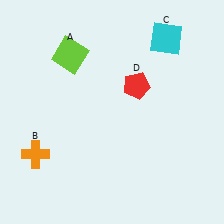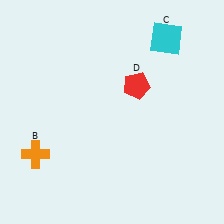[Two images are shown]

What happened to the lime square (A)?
The lime square (A) was removed in Image 2. It was in the top-left area of Image 1.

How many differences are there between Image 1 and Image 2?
There is 1 difference between the two images.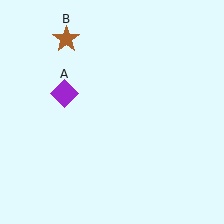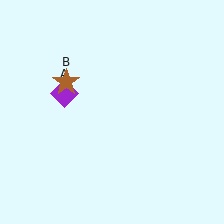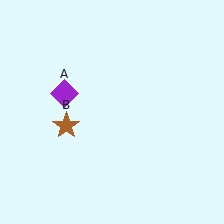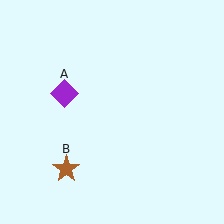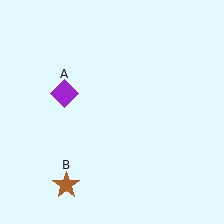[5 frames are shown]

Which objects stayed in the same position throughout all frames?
Purple diamond (object A) remained stationary.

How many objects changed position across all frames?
1 object changed position: brown star (object B).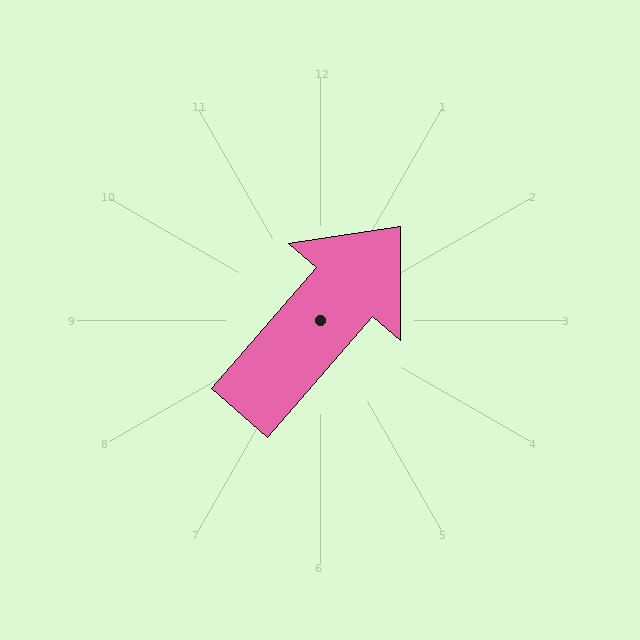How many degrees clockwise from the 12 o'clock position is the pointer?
Approximately 41 degrees.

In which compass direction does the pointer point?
Northeast.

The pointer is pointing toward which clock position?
Roughly 1 o'clock.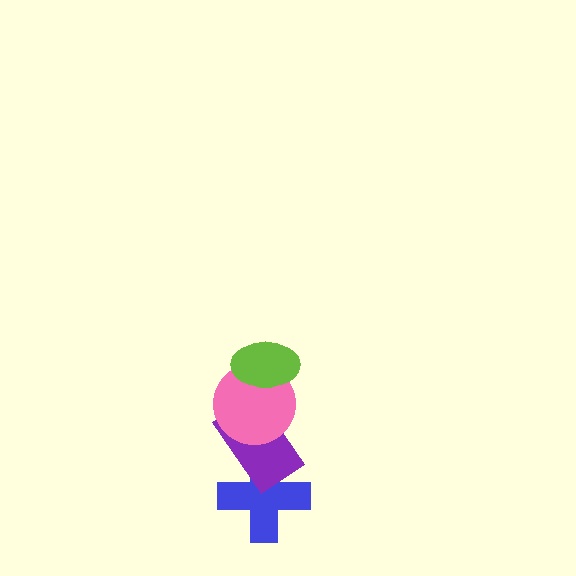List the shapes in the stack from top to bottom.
From top to bottom: the lime ellipse, the pink circle, the purple rectangle, the blue cross.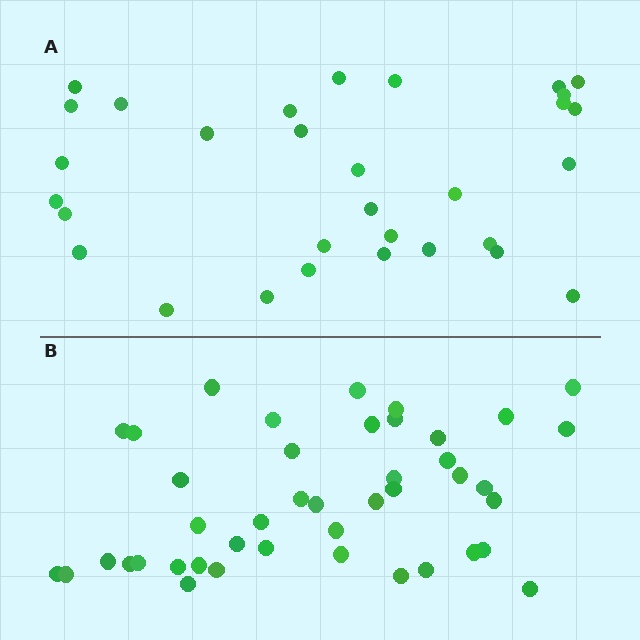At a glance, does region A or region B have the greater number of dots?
Region B (the bottom region) has more dots.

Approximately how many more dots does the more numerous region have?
Region B has roughly 12 or so more dots than region A.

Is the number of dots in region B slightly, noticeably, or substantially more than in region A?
Region B has noticeably more, but not dramatically so. The ratio is roughly 1.4 to 1.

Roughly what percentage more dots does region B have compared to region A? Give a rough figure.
About 40% more.